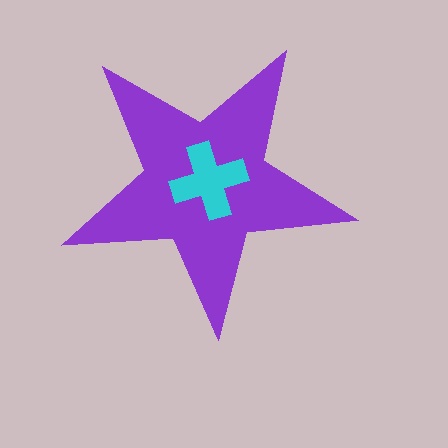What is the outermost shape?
The purple star.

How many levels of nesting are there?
2.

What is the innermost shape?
The cyan cross.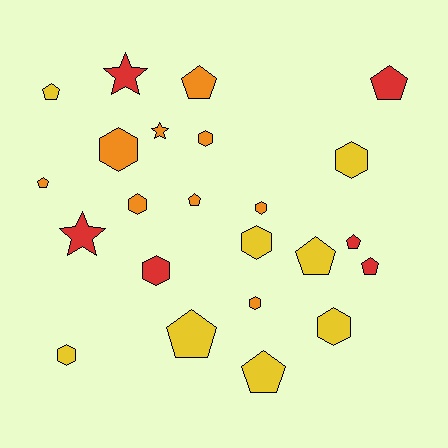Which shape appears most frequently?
Pentagon, with 10 objects.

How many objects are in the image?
There are 23 objects.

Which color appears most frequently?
Orange, with 9 objects.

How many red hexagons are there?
There is 1 red hexagon.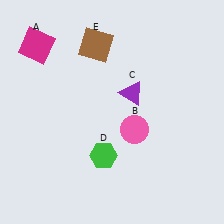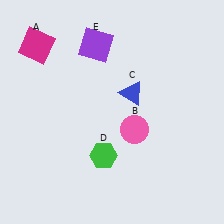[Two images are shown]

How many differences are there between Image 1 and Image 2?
There are 2 differences between the two images.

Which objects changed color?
C changed from purple to blue. E changed from brown to purple.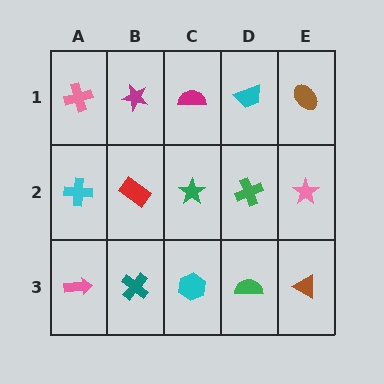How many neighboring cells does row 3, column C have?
3.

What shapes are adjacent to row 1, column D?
A green cross (row 2, column D), a magenta semicircle (row 1, column C), a brown ellipse (row 1, column E).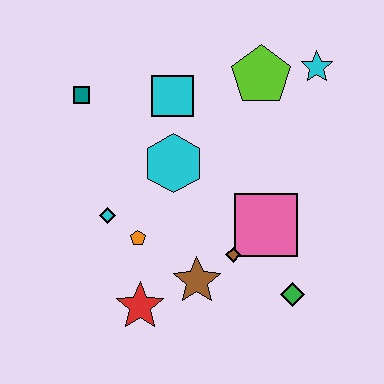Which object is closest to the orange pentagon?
The cyan diamond is closest to the orange pentagon.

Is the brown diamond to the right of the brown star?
Yes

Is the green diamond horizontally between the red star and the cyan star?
Yes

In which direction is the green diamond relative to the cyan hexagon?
The green diamond is below the cyan hexagon.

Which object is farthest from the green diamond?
The teal square is farthest from the green diamond.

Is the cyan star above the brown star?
Yes